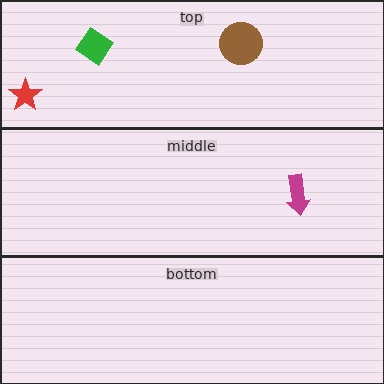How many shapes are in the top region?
3.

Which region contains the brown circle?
The top region.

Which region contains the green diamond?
The top region.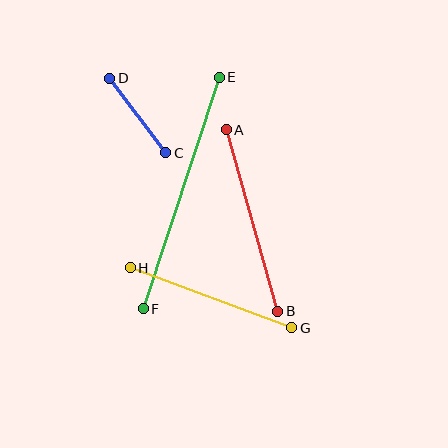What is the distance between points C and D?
The distance is approximately 93 pixels.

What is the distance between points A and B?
The distance is approximately 189 pixels.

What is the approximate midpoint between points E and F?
The midpoint is at approximately (181, 193) pixels.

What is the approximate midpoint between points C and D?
The midpoint is at approximately (138, 116) pixels.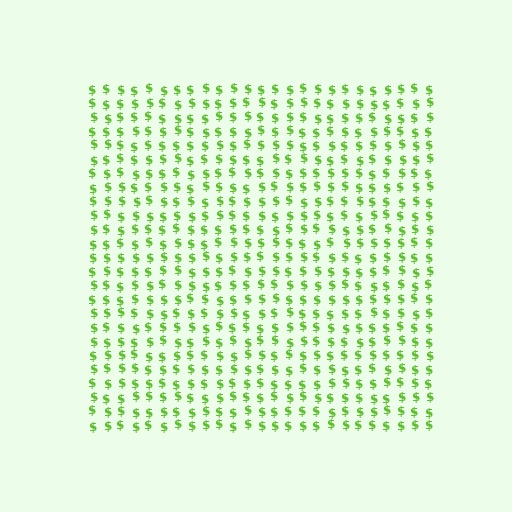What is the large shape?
The large shape is a square.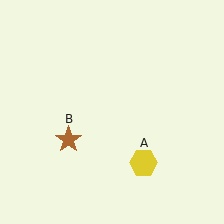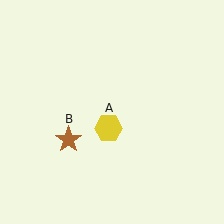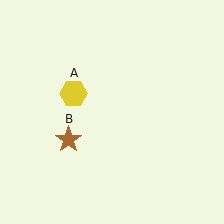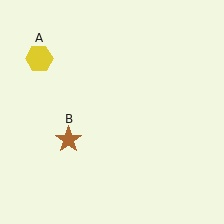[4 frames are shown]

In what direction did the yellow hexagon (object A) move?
The yellow hexagon (object A) moved up and to the left.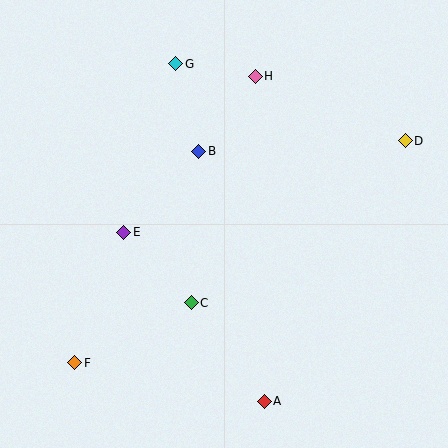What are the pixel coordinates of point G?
Point G is at (176, 64).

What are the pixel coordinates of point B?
Point B is at (199, 151).